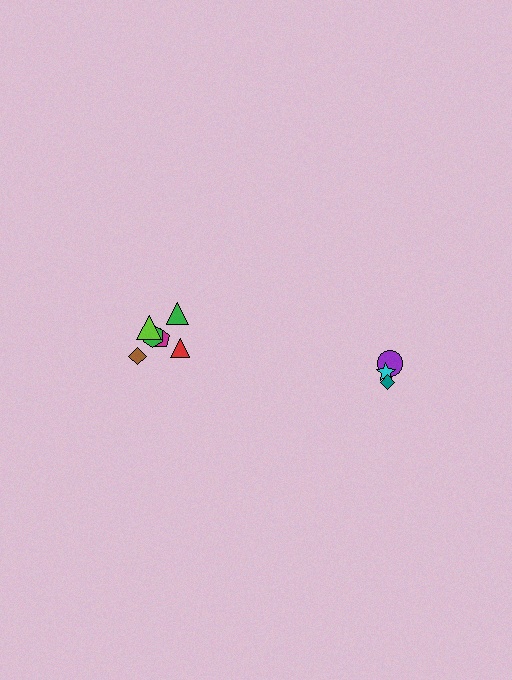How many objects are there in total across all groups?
There are 9 objects.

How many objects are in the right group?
There are 3 objects.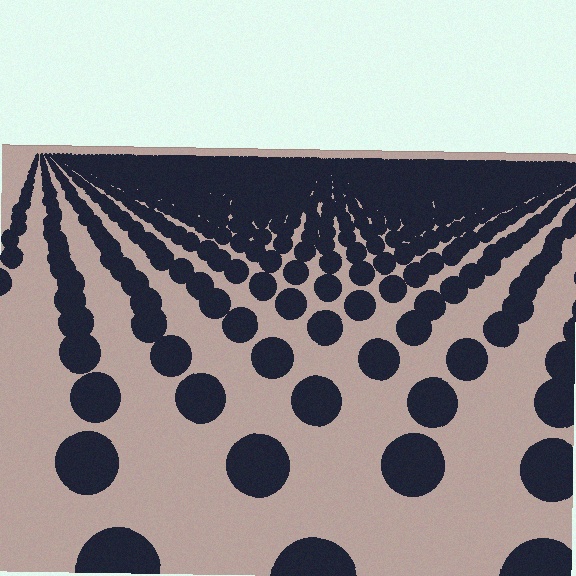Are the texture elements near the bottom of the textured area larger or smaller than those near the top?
Larger. Near the bottom, elements are closer to the viewer and appear at a bigger on-screen size.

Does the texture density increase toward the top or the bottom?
Density increases toward the top.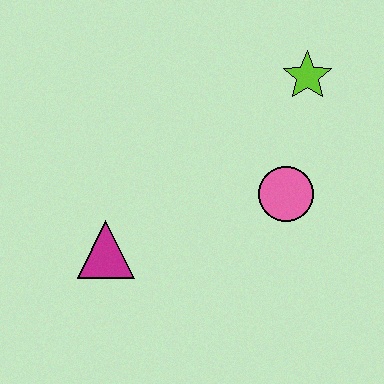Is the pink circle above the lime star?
No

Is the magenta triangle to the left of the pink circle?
Yes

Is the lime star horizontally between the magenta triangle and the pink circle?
No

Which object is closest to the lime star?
The pink circle is closest to the lime star.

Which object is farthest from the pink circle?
The magenta triangle is farthest from the pink circle.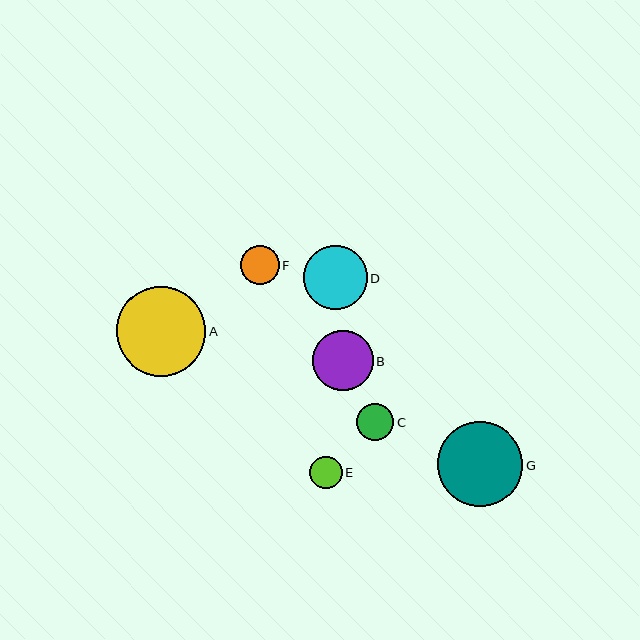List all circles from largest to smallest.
From largest to smallest: A, G, D, B, F, C, E.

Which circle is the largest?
Circle A is the largest with a size of approximately 89 pixels.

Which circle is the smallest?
Circle E is the smallest with a size of approximately 32 pixels.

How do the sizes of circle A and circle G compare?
Circle A and circle G are approximately the same size.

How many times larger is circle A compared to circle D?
Circle A is approximately 1.4 times the size of circle D.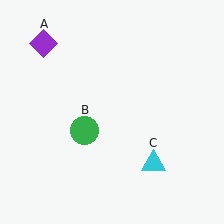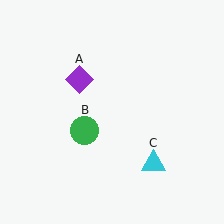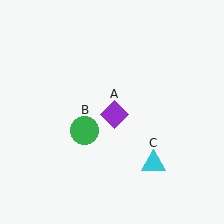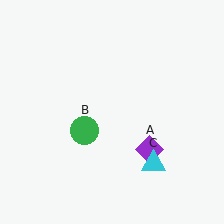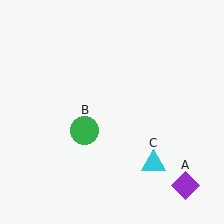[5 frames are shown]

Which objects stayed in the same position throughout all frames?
Green circle (object B) and cyan triangle (object C) remained stationary.